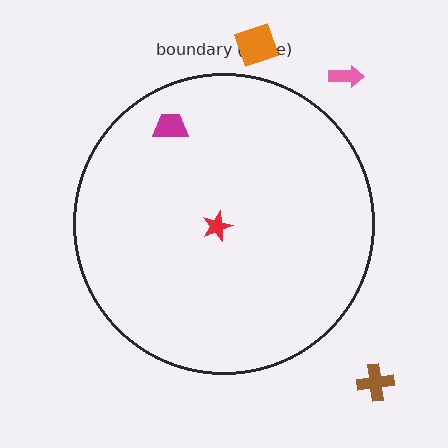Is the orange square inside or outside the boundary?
Outside.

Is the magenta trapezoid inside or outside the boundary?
Inside.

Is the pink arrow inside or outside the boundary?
Outside.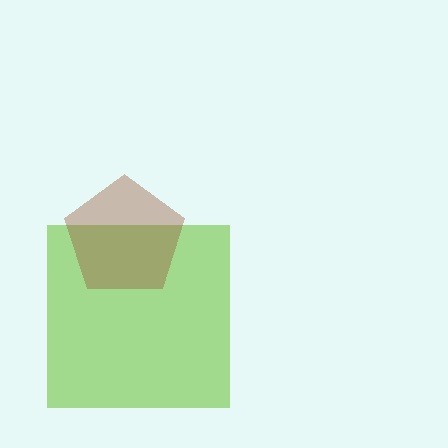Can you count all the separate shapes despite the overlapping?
Yes, there are 2 separate shapes.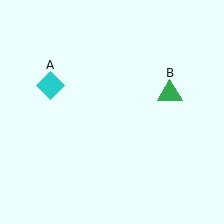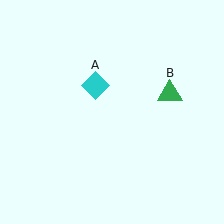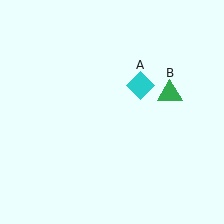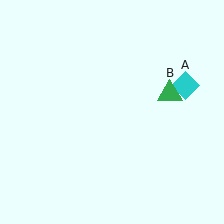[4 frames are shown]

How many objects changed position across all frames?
1 object changed position: cyan diamond (object A).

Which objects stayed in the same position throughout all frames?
Green triangle (object B) remained stationary.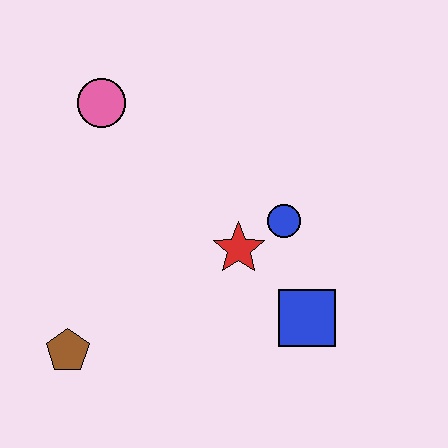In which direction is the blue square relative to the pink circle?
The blue square is below the pink circle.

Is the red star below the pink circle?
Yes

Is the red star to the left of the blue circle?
Yes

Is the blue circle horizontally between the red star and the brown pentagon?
No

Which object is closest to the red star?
The blue circle is closest to the red star.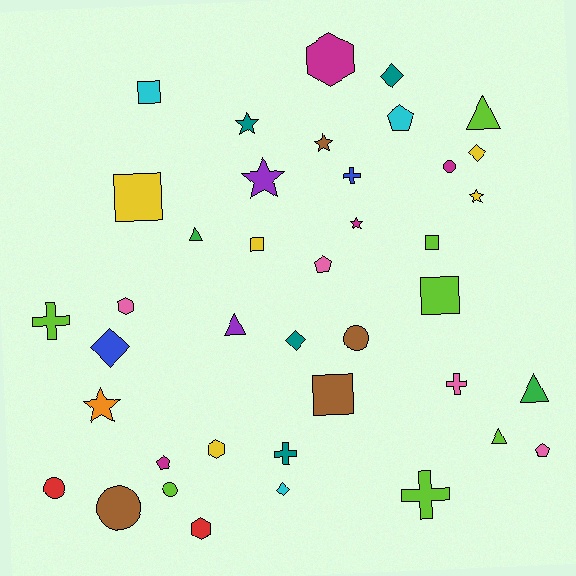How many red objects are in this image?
There are 2 red objects.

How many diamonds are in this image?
There are 5 diamonds.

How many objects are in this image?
There are 40 objects.